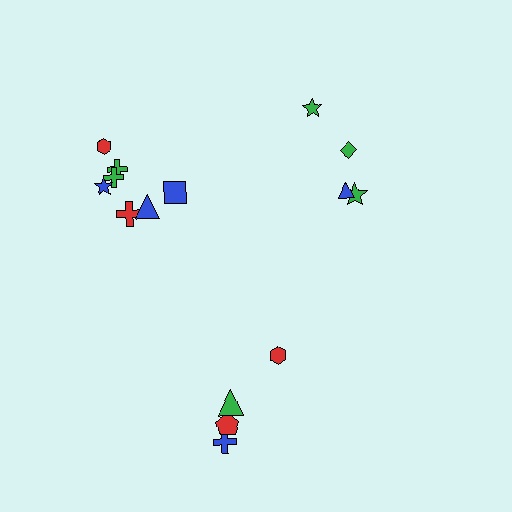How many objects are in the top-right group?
There are 4 objects.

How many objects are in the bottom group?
There are 4 objects.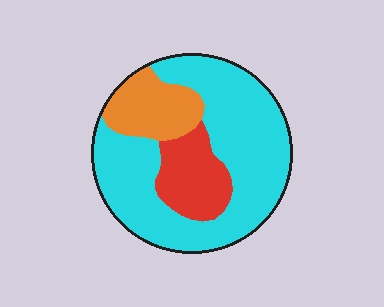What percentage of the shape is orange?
Orange covers 17% of the shape.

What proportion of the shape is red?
Red takes up less than a sixth of the shape.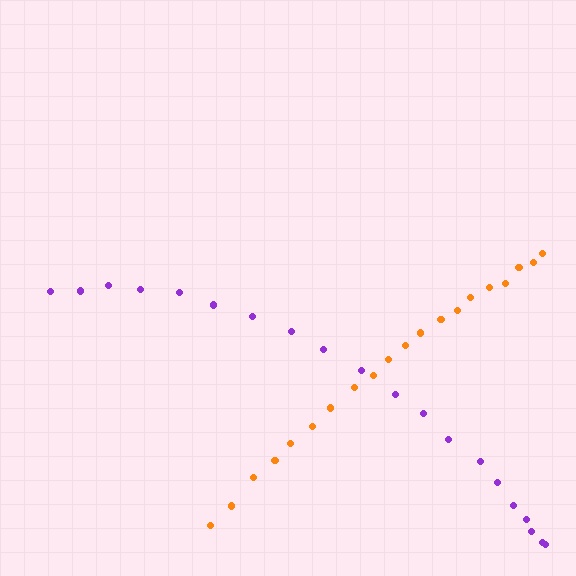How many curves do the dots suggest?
There are 2 distinct paths.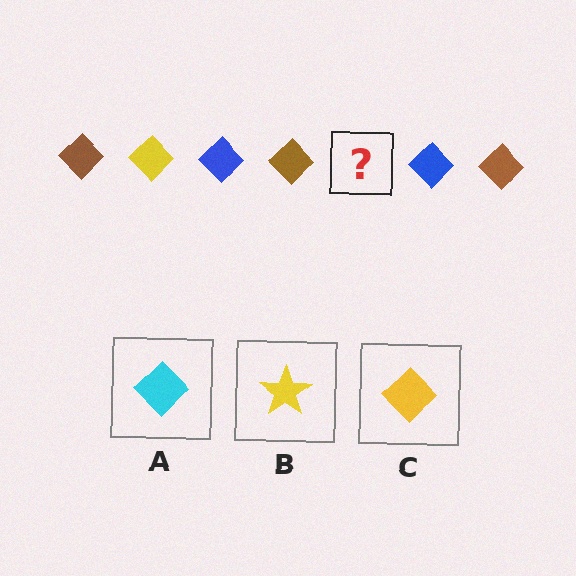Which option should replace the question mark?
Option C.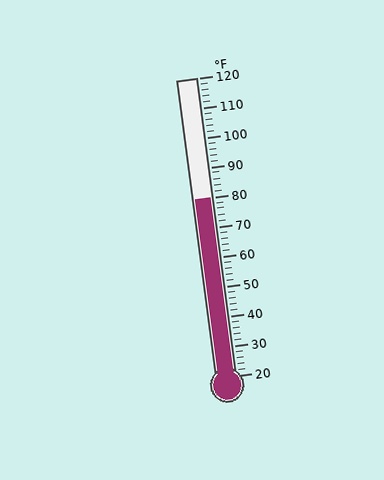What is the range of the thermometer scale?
The thermometer scale ranges from 20°F to 120°F.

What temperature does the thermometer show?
The thermometer shows approximately 80°F.